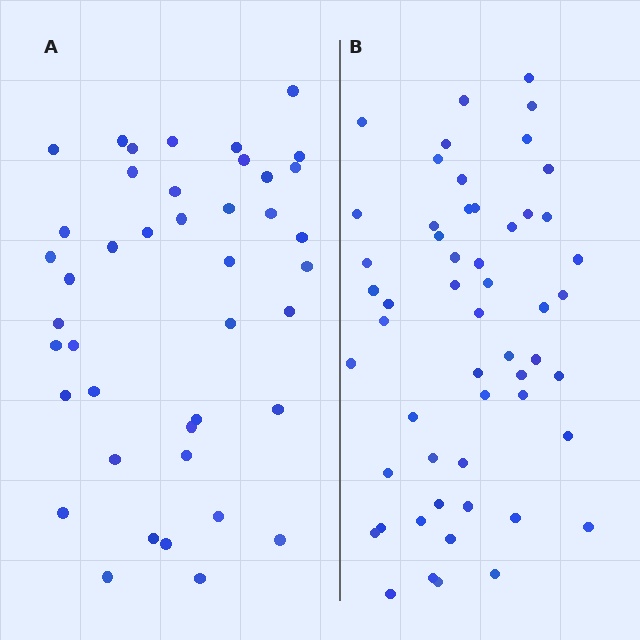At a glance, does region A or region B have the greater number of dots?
Region B (the right region) has more dots.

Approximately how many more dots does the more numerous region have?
Region B has roughly 12 or so more dots than region A.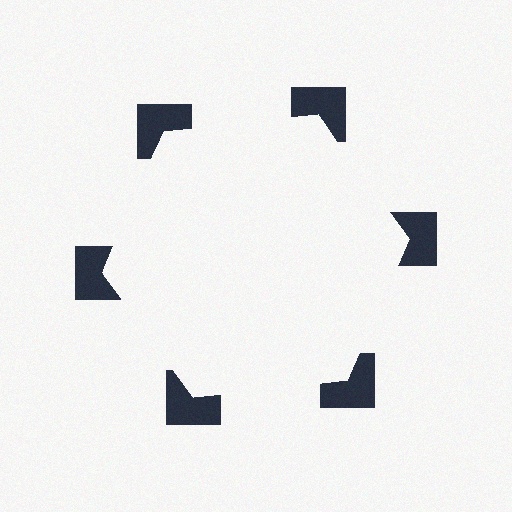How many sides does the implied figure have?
6 sides.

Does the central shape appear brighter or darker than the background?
It typically appears slightly brighter than the background, even though no actual brightness change is drawn.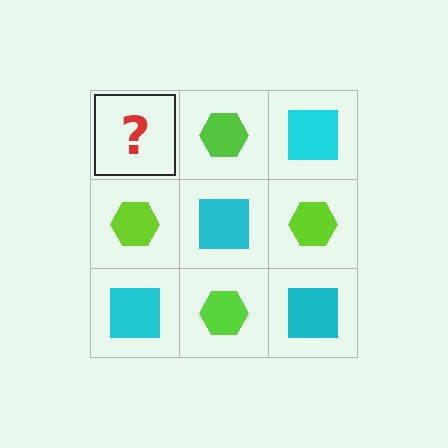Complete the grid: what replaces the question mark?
The question mark should be replaced with a cyan square.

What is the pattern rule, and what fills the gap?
The rule is that it alternates cyan square and lime hexagon in a checkerboard pattern. The gap should be filled with a cyan square.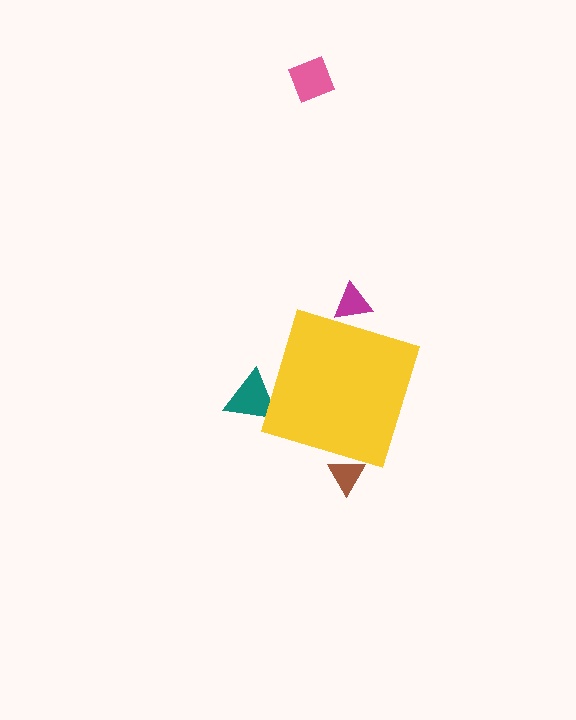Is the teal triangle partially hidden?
Yes, the teal triangle is partially hidden behind the yellow diamond.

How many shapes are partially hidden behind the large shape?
3 shapes are partially hidden.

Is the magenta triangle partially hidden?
Yes, the magenta triangle is partially hidden behind the yellow diamond.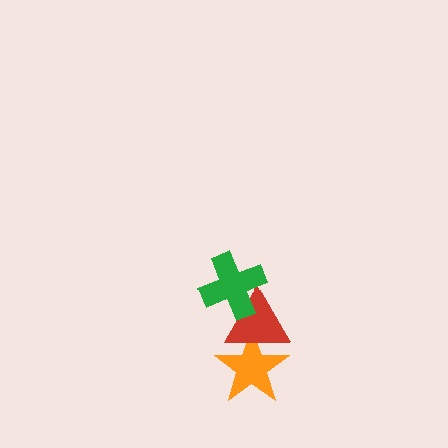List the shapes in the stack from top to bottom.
From top to bottom: the green cross, the red triangle, the orange star.